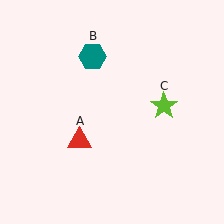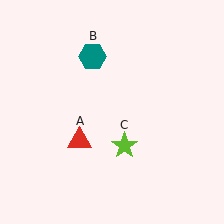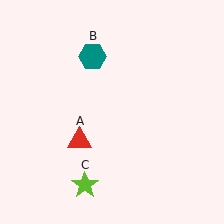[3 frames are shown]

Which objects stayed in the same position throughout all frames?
Red triangle (object A) and teal hexagon (object B) remained stationary.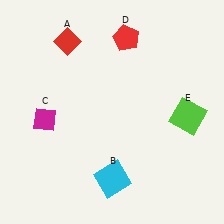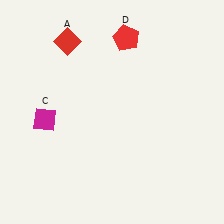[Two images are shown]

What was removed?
The lime square (E), the cyan square (B) were removed in Image 2.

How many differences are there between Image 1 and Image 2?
There are 2 differences between the two images.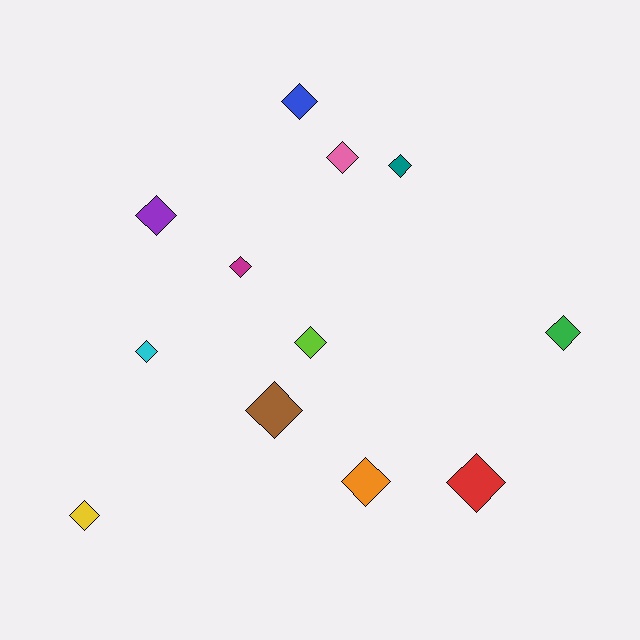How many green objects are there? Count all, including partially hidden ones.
There is 1 green object.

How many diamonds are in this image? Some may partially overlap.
There are 12 diamonds.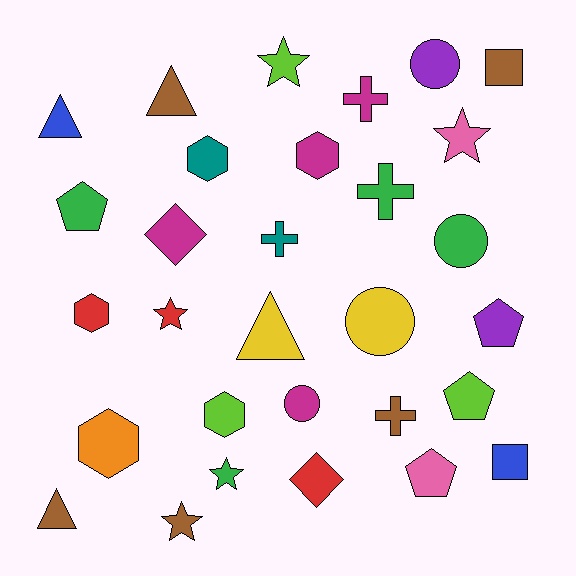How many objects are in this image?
There are 30 objects.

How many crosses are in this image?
There are 4 crosses.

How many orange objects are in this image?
There is 1 orange object.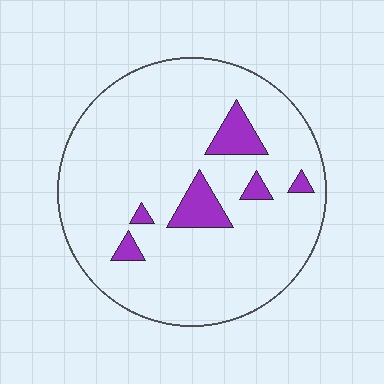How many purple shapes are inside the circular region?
6.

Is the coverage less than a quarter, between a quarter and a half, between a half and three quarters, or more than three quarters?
Less than a quarter.